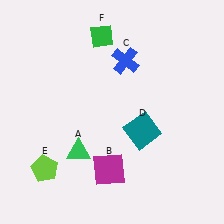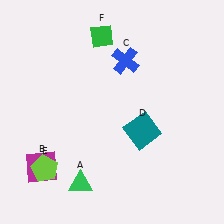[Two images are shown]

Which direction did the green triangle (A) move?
The green triangle (A) moved down.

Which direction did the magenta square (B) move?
The magenta square (B) moved left.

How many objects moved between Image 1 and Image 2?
2 objects moved between the two images.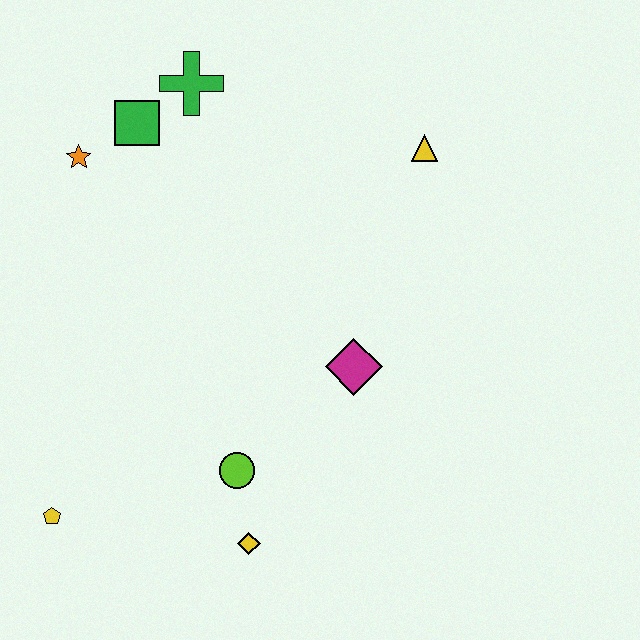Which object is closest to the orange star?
The green square is closest to the orange star.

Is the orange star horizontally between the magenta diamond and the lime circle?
No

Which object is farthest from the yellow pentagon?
The yellow triangle is farthest from the yellow pentagon.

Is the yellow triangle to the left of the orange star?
No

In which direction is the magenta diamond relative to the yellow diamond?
The magenta diamond is above the yellow diamond.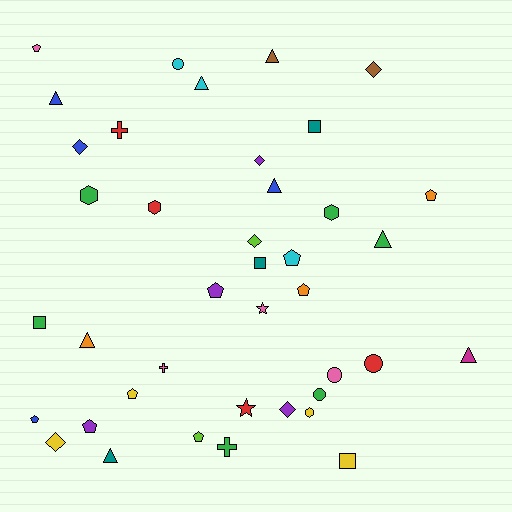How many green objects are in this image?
There are 6 green objects.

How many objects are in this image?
There are 40 objects.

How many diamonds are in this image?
There are 6 diamonds.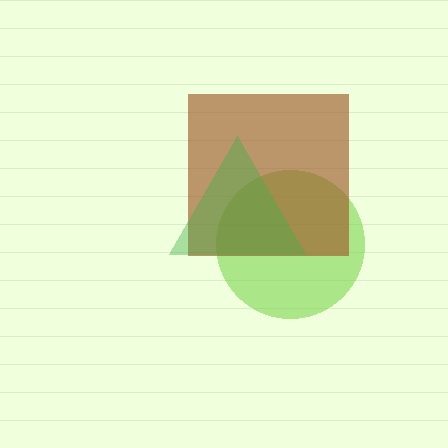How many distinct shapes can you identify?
There are 3 distinct shapes: a lime circle, a brown square, a green triangle.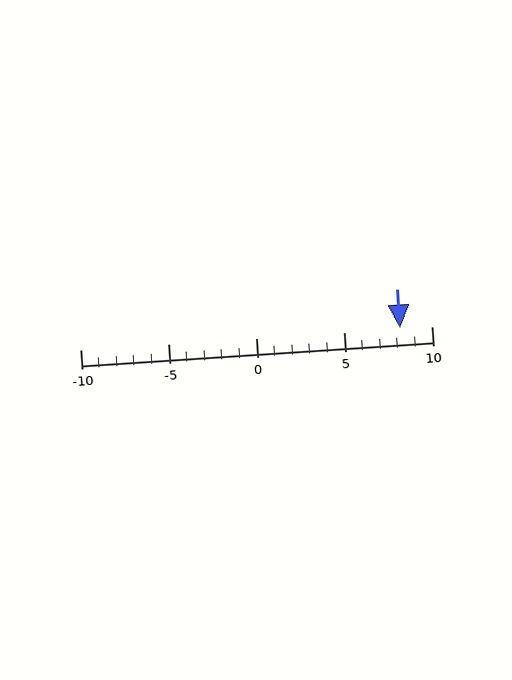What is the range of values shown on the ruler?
The ruler shows values from -10 to 10.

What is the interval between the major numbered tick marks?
The major tick marks are spaced 5 units apart.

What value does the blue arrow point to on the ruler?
The blue arrow points to approximately 8.